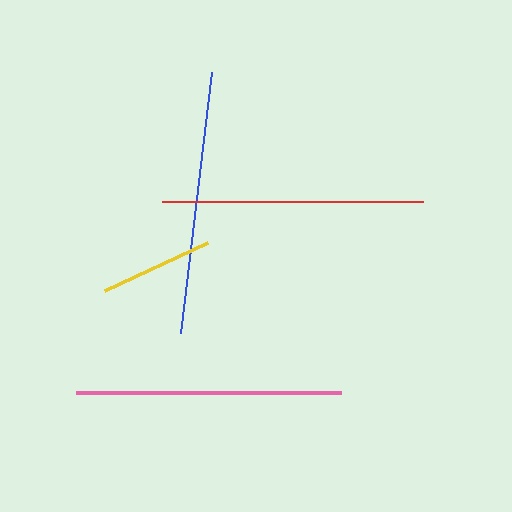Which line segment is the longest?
The pink line is the longest at approximately 266 pixels.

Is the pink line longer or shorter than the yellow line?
The pink line is longer than the yellow line.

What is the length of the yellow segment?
The yellow segment is approximately 114 pixels long.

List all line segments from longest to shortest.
From longest to shortest: pink, blue, red, yellow.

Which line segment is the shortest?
The yellow line is the shortest at approximately 114 pixels.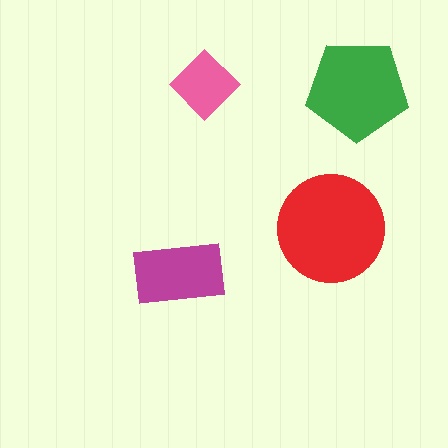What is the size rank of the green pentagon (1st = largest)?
2nd.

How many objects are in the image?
There are 4 objects in the image.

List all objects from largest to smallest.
The red circle, the green pentagon, the magenta rectangle, the pink diamond.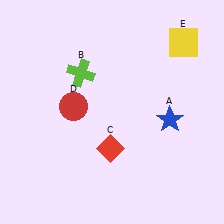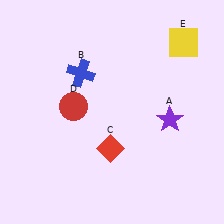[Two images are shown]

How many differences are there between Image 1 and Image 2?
There are 2 differences between the two images.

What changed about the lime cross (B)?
In Image 1, B is lime. In Image 2, it changed to blue.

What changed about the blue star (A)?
In Image 1, A is blue. In Image 2, it changed to purple.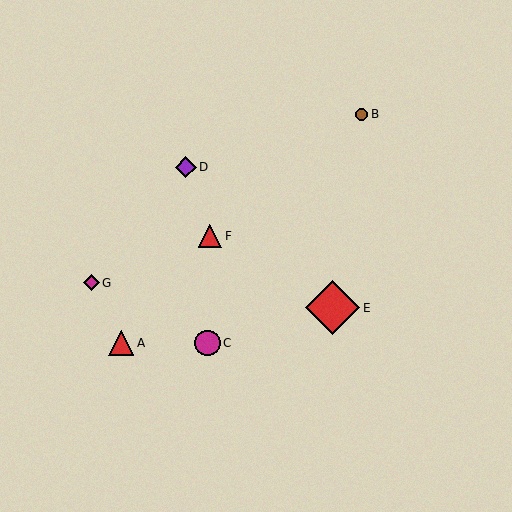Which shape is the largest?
The red diamond (labeled E) is the largest.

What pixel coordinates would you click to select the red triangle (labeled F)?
Click at (210, 236) to select the red triangle F.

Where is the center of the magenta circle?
The center of the magenta circle is at (208, 343).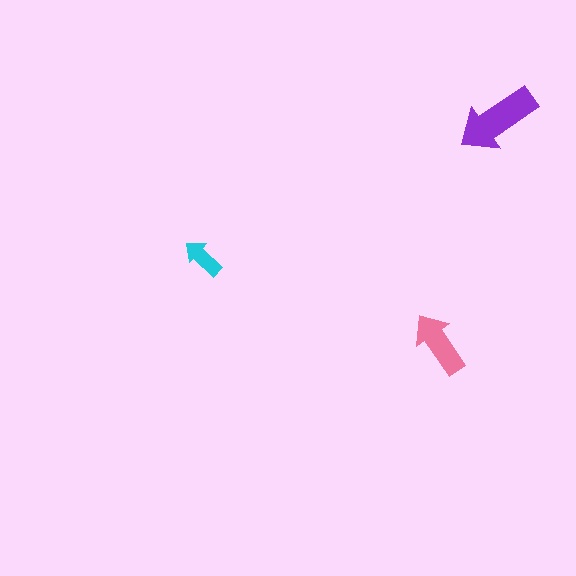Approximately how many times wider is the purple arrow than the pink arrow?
About 1.5 times wider.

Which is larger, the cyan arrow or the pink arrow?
The pink one.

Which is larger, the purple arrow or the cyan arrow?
The purple one.